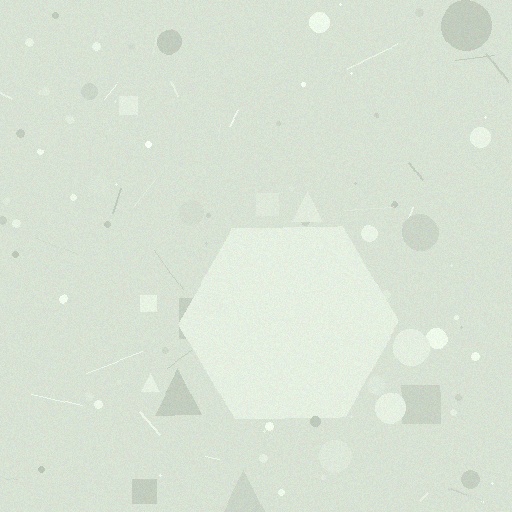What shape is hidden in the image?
A hexagon is hidden in the image.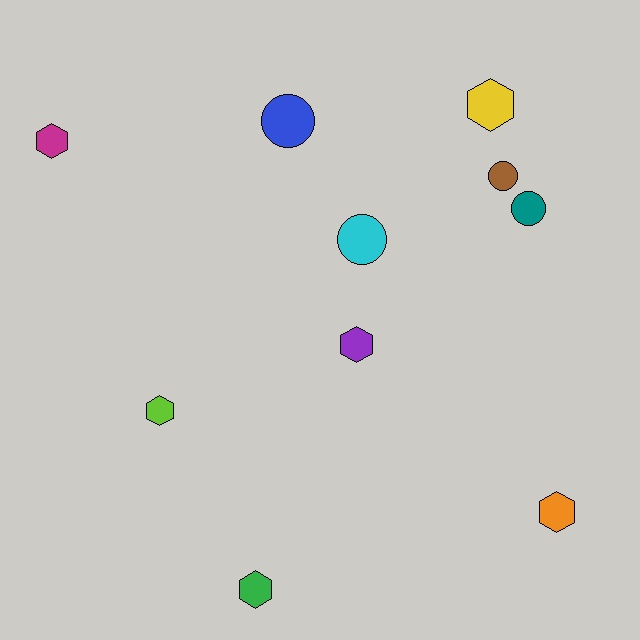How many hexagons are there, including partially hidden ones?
There are 6 hexagons.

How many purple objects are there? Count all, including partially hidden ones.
There is 1 purple object.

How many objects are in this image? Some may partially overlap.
There are 10 objects.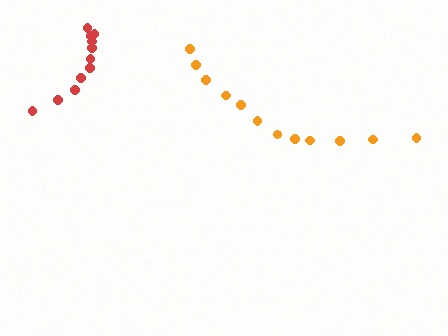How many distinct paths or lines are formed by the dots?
There are 2 distinct paths.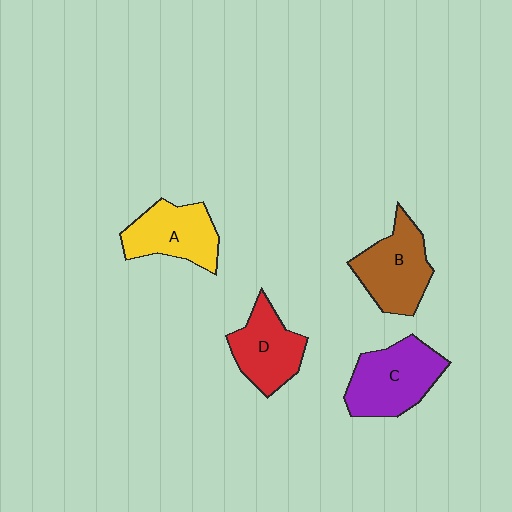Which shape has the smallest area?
Shape D (red).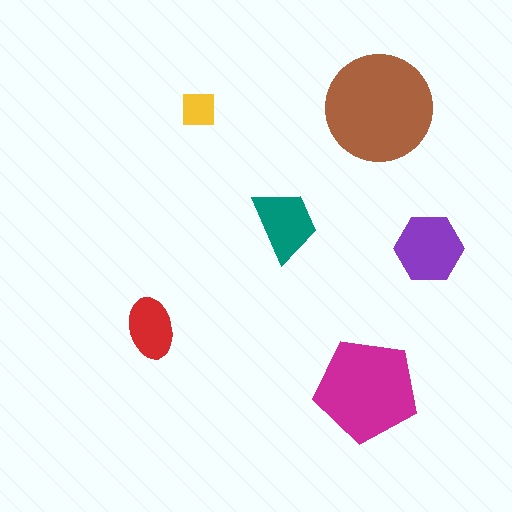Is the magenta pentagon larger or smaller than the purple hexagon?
Larger.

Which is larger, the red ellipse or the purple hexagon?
The purple hexagon.